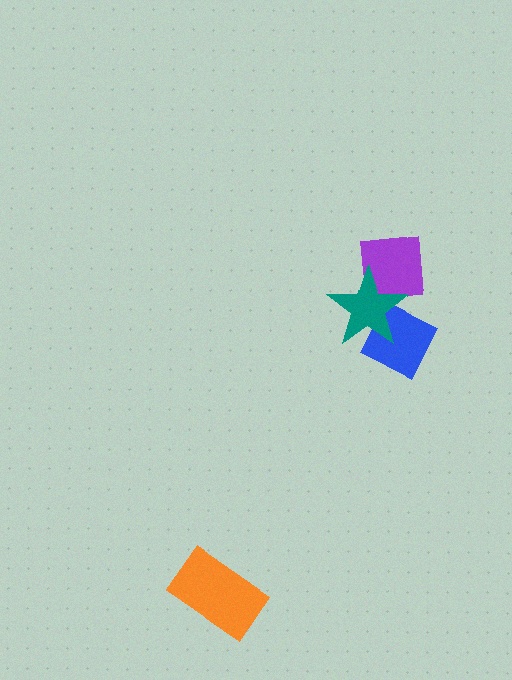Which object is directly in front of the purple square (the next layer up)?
The blue diamond is directly in front of the purple square.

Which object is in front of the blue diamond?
The teal star is in front of the blue diamond.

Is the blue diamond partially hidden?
Yes, it is partially covered by another shape.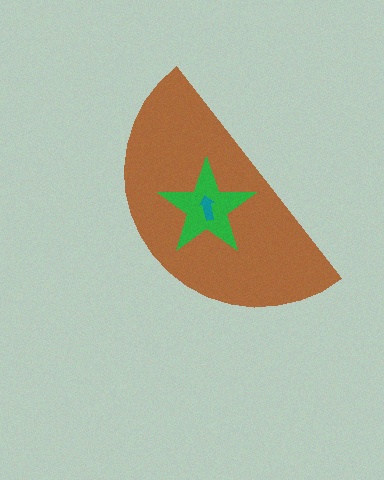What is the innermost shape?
The teal arrow.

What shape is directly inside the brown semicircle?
The green star.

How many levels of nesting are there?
3.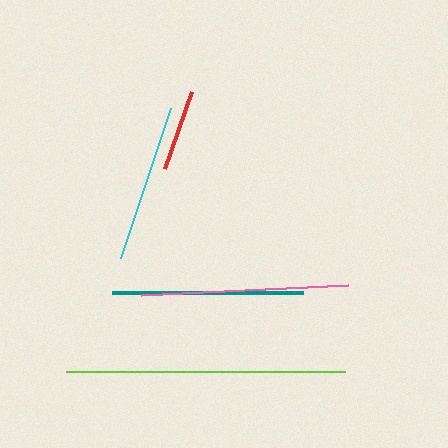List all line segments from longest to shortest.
From longest to shortest: lime, pink, teal, cyan, red.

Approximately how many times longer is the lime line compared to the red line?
The lime line is approximately 3.4 times the length of the red line.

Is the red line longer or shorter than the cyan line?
The cyan line is longer than the red line.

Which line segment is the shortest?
The red line is the shortest at approximately 81 pixels.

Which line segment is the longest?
The lime line is the longest at approximately 279 pixels.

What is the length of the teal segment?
The teal segment is approximately 191 pixels long.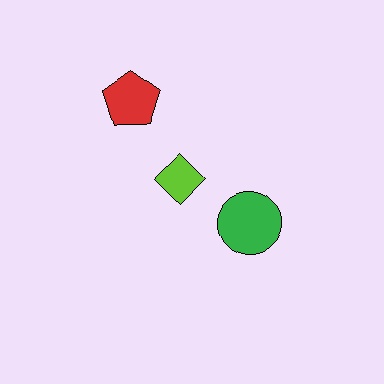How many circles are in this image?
There is 1 circle.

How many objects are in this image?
There are 3 objects.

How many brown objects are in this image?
There are no brown objects.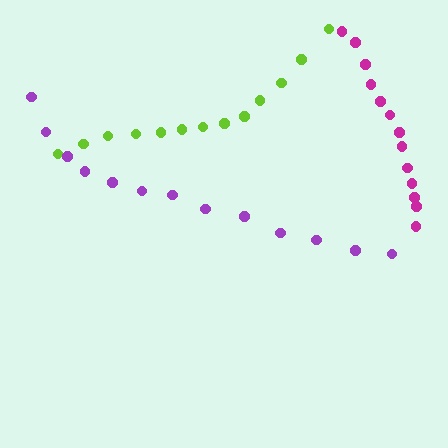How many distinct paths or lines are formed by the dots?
There are 3 distinct paths.